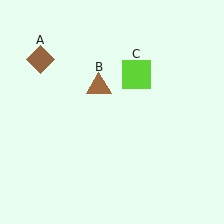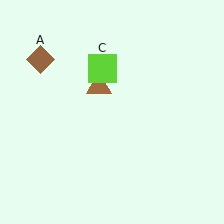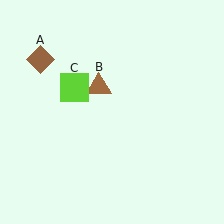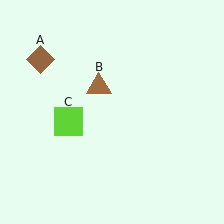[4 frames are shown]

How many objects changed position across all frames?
1 object changed position: lime square (object C).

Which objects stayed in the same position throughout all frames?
Brown diamond (object A) and brown triangle (object B) remained stationary.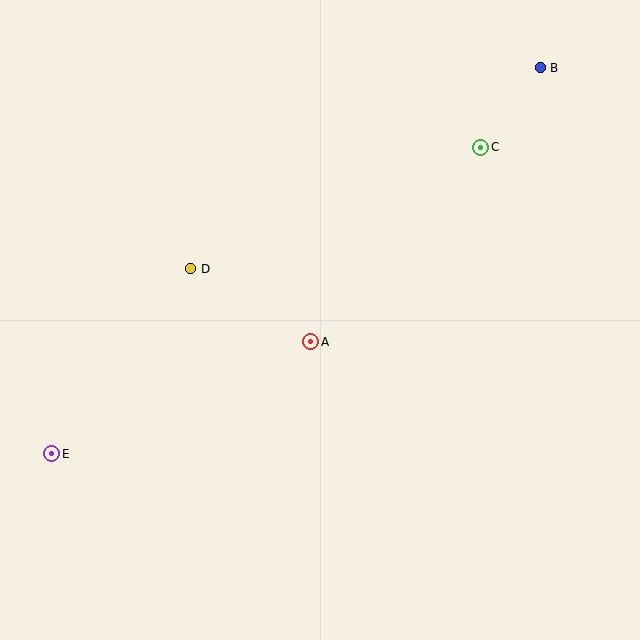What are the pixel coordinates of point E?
Point E is at (52, 454).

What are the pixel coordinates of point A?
Point A is at (311, 342).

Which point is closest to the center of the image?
Point A at (311, 342) is closest to the center.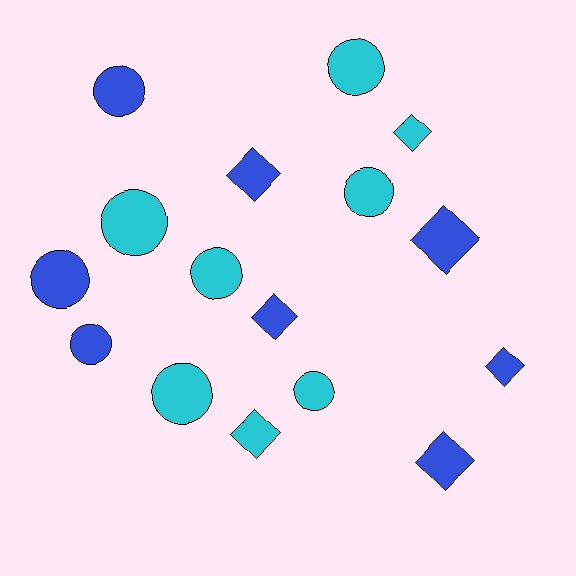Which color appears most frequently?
Blue, with 8 objects.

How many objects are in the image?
There are 16 objects.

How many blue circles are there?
There are 3 blue circles.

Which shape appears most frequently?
Circle, with 9 objects.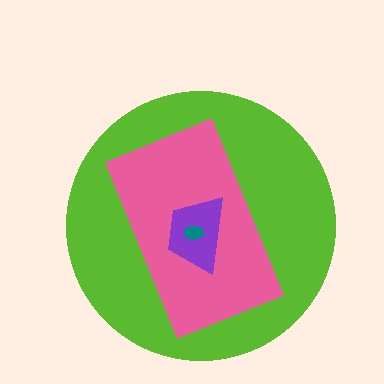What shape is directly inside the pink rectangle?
The purple trapezoid.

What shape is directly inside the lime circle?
The pink rectangle.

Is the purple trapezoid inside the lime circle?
Yes.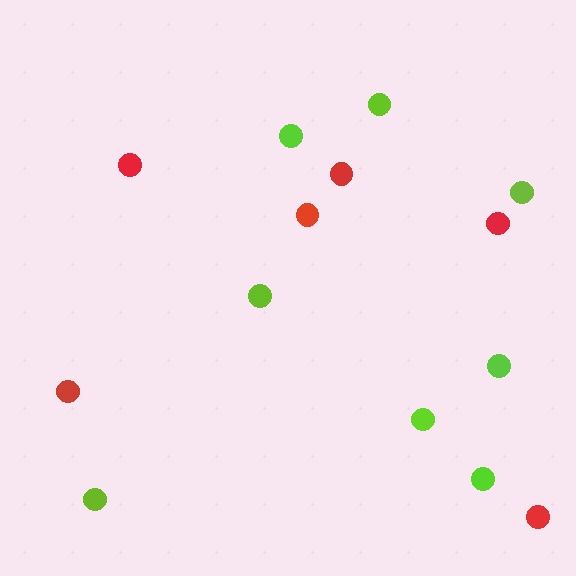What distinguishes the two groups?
There are 2 groups: one group of red circles (6) and one group of lime circles (8).